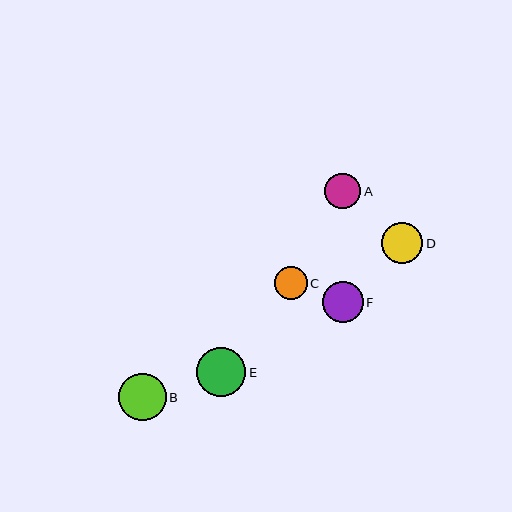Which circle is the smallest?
Circle C is the smallest with a size of approximately 33 pixels.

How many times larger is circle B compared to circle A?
Circle B is approximately 1.3 times the size of circle A.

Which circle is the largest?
Circle E is the largest with a size of approximately 49 pixels.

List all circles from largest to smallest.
From largest to smallest: E, B, D, F, A, C.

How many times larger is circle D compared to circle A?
Circle D is approximately 1.1 times the size of circle A.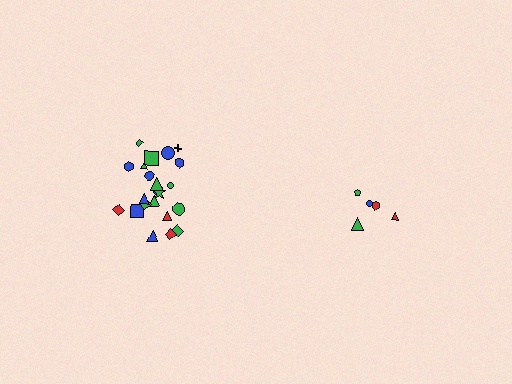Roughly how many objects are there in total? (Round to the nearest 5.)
Roughly 25 objects in total.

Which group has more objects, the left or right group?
The left group.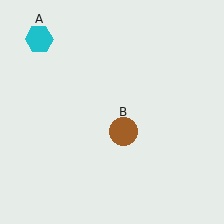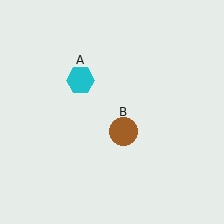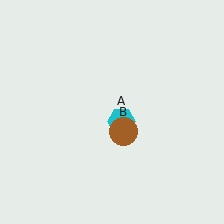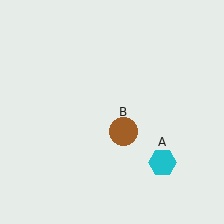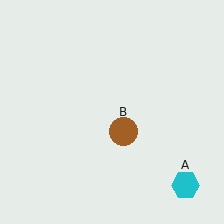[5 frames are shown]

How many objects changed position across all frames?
1 object changed position: cyan hexagon (object A).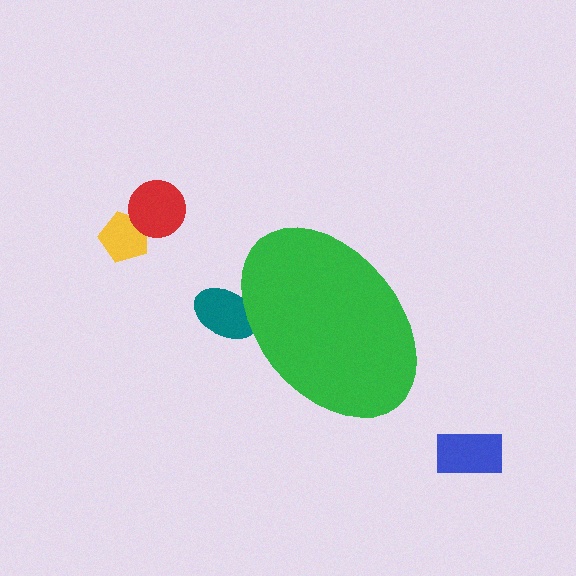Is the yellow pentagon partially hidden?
No, the yellow pentagon is fully visible.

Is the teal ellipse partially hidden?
Yes, the teal ellipse is partially hidden behind the green ellipse.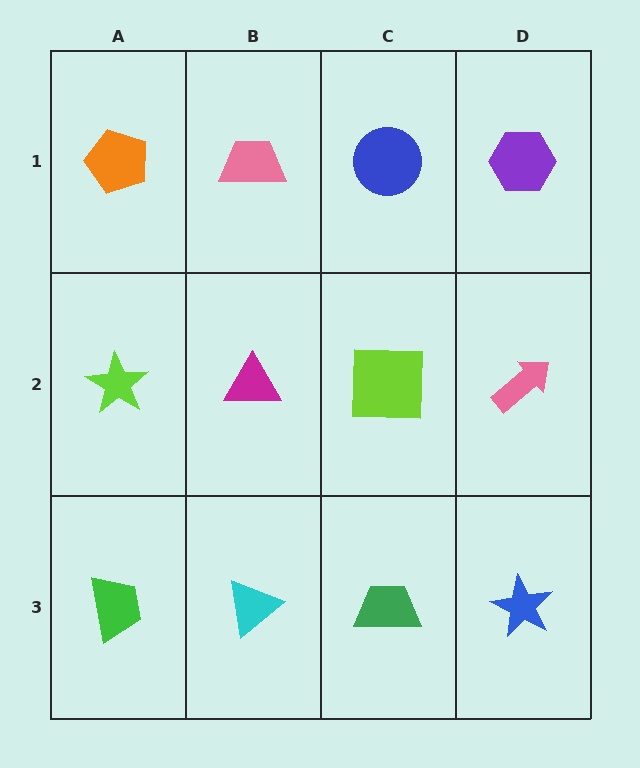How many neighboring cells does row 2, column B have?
4.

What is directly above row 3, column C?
A lime square.